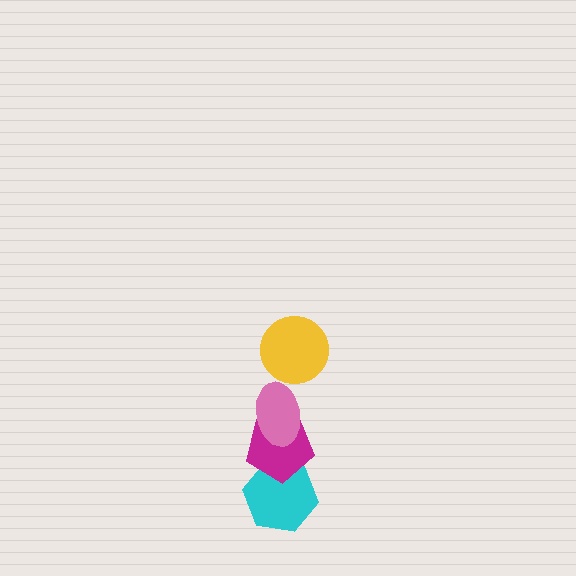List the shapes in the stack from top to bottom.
From top to bottom: the yellow circle, the pink ellipse, the magenta pentagon, the cyan hexagon.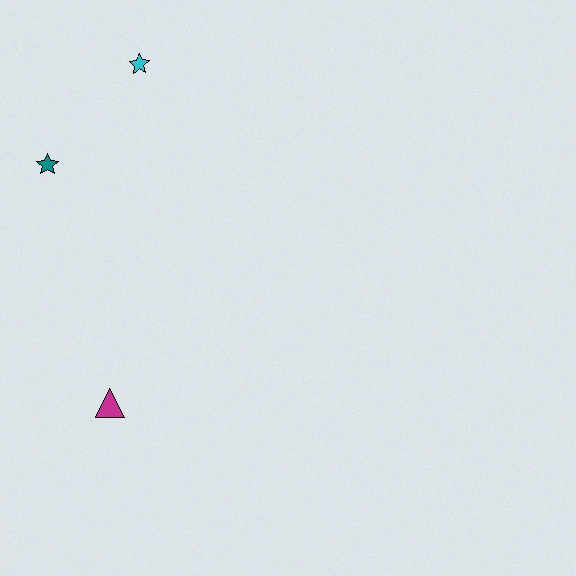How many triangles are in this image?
There is 1 triangle.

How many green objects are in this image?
There are no green objects.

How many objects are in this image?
There are 3 objects.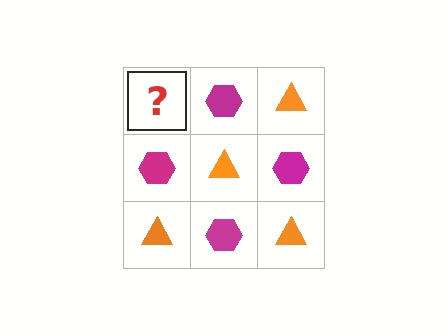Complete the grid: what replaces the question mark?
The question mark should be replaced with an orange triangle.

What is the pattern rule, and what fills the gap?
The rule is that it alternates orange triangle and magenta hexagon in a checkerboard pattern. The gap should be filled with an orange triangle.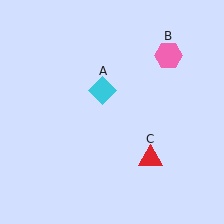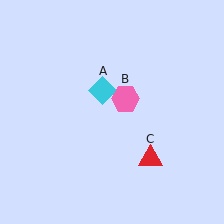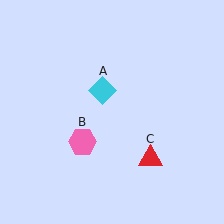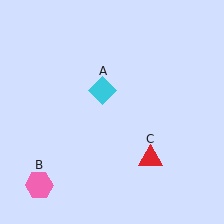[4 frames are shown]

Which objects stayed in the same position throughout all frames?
Cyan diamond (object A) and red triangle (object C) remained stationary.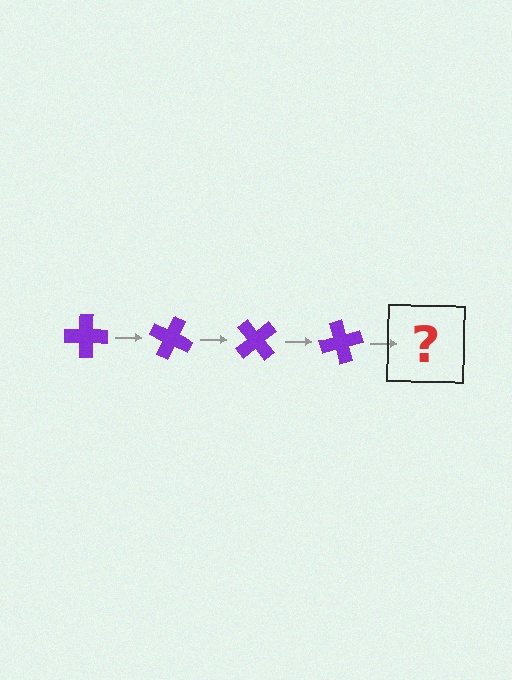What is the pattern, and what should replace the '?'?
The pattern is that the cross rotates 25 degrees each step. The '?' should be a purple cross rotated 100 degrees.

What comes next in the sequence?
The next element should be a purple cross rotated 100 degrees.